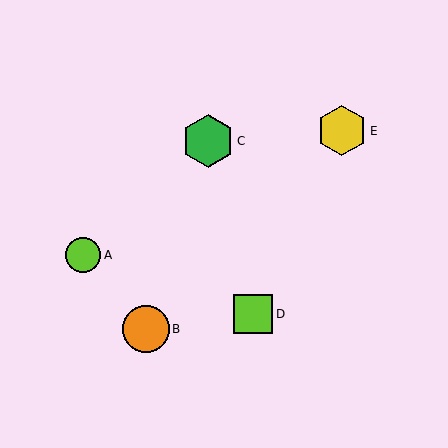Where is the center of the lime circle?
The center of the lime circle is at (83, 255).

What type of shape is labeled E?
Shape E is a yellow hexagon.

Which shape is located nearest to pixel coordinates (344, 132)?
The yellow hexagon (labeled E) at (342, 131) is nearest to that location.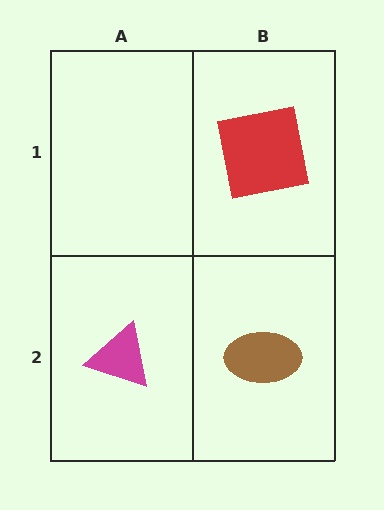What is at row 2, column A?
A magenta triangle.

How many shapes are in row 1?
1 shape.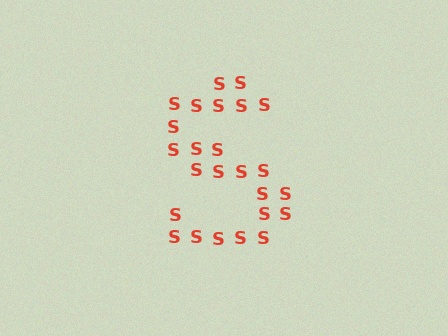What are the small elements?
The small elements are letter S's.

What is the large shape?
The large shape is the letter S.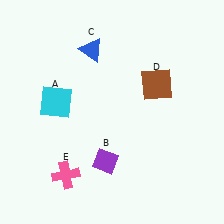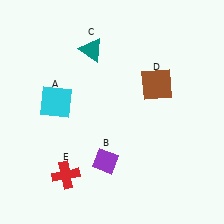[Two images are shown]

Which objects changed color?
C changed from blue to teal. E changed from pink to red.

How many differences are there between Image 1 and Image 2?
There are 2 differences between the two images.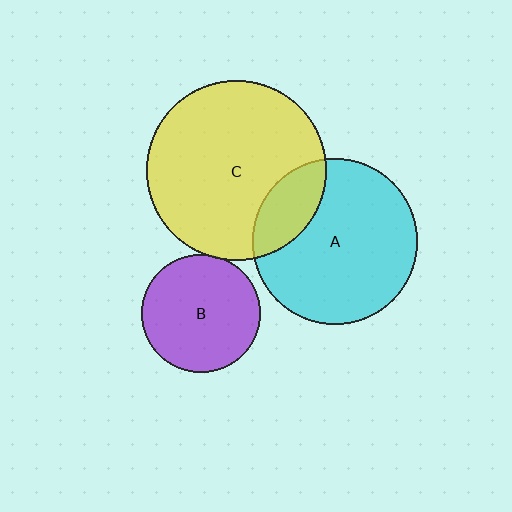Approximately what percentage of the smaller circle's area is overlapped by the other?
Approximately 20%.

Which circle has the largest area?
Circle C (yellow).